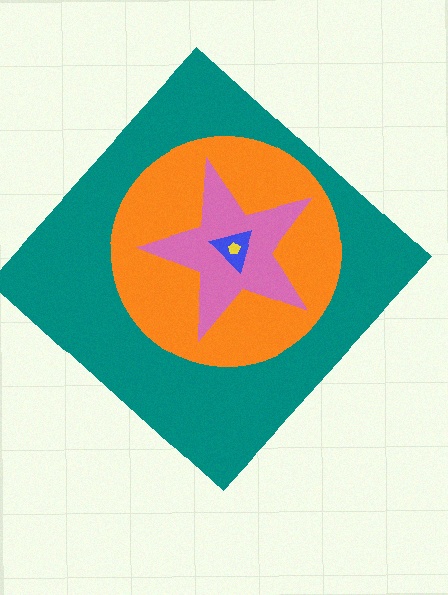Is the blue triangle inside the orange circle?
Yes.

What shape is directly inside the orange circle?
The pink star.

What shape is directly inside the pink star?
The blue triangle.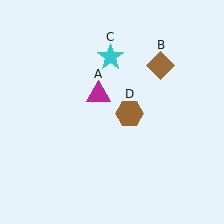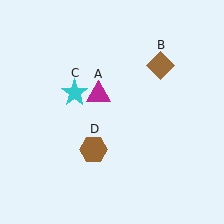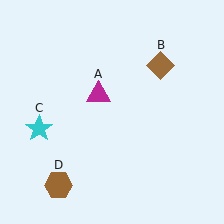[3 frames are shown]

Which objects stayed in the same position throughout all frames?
Magenta triangle (object A) and brown diamond (object B) remained stationary.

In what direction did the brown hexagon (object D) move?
The brown hexagon (object D) moved down and to the left.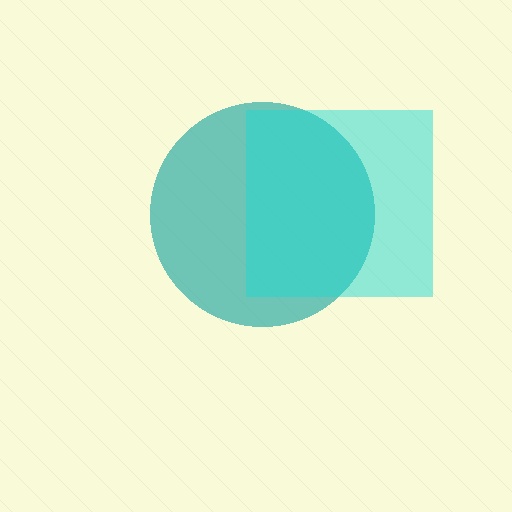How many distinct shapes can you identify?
There are 2 distinct shapes: a teal circle, a cyan square.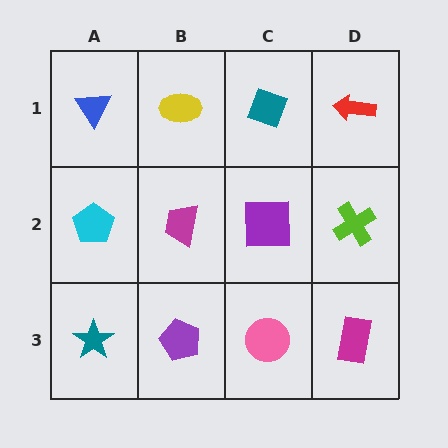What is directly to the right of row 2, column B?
A purple square.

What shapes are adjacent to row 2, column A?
A blue triangle (row 1, column A), a teal star (row 3, column A), a magenta trapezoid (row 2, column B).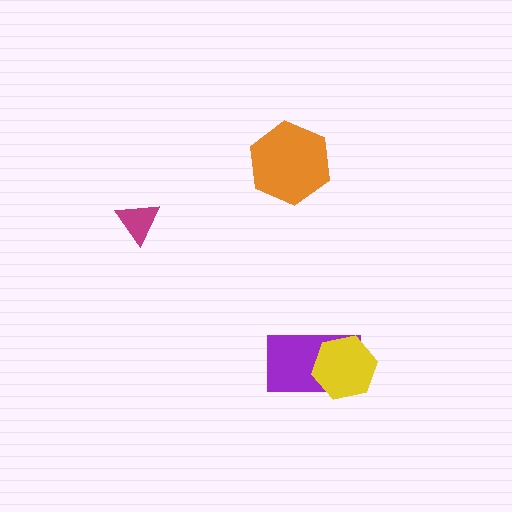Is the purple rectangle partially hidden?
Yes, it is partially covered by another shape.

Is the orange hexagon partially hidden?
No, no other shape covers it.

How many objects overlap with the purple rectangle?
1 object overlaps with the purple rectangle.